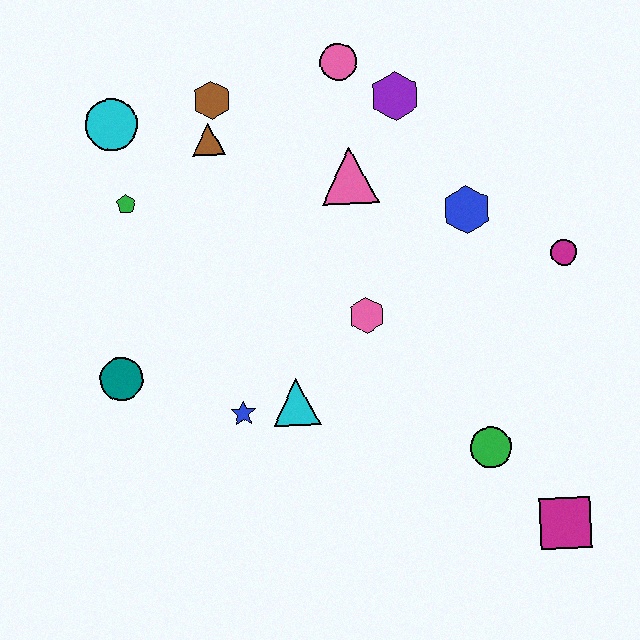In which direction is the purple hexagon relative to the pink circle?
The purple hexagon is to the right of the pink circle.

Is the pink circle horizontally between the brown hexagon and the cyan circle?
No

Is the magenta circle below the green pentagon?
Yes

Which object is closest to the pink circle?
The purple hexagon is closest to the pink circle.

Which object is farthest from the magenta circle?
The cyan circle is farthest from the magenta circle.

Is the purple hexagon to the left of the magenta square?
Yes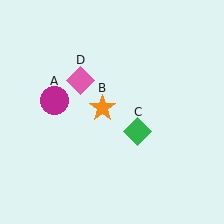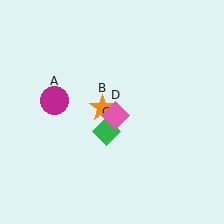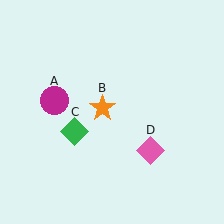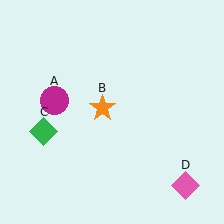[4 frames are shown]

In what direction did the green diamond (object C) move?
The green diamond (object C) moved left.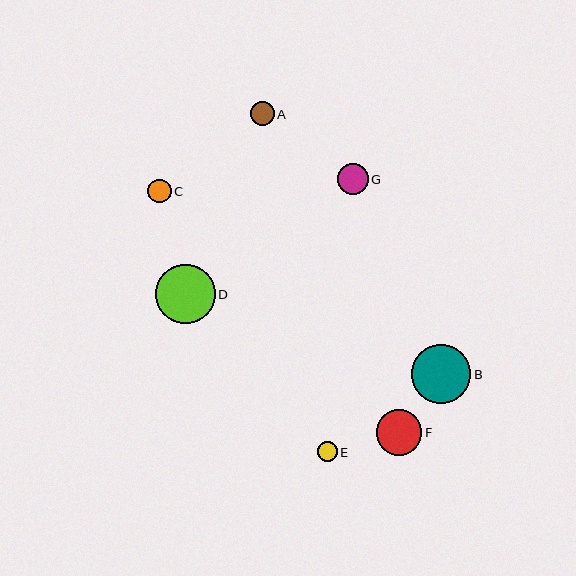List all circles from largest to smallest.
From largest to smallest: D, B, F, G, A, C, E.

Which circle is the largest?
Circle D is the largest with a size of approximately 60 pixels.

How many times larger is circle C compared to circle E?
Circle C is approximately 1.2 times the size of circle E.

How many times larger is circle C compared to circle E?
Circle C is approximately 1.2 times the size of circle E.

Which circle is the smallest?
Circle E is the smallest with a size of approximately 20 pixels.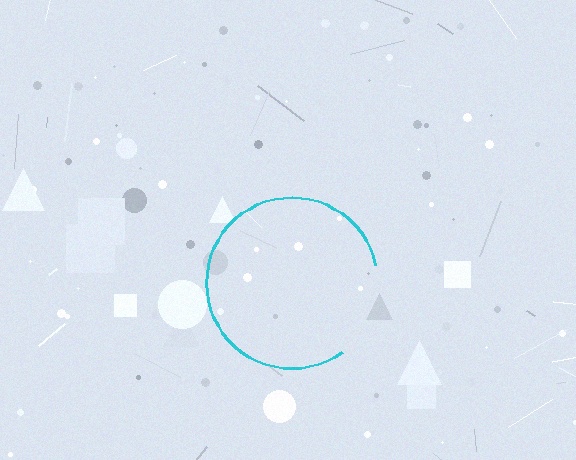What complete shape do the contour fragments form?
The contour fragments form a circle.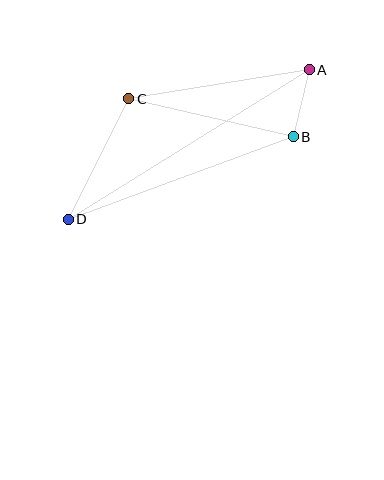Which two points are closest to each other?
Points A and B are closest to each other.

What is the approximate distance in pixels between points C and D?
The distance between C and D is approximately 135 pixels.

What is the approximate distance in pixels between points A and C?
The distance between A and C is approximately 183 pixels.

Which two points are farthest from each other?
Points A and D are farthest from each other.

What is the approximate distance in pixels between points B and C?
The distance between B and C is approximately 169 pixels.